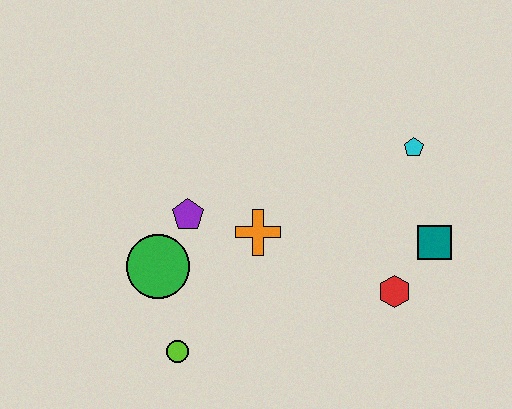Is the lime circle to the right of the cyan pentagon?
No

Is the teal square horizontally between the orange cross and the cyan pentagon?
No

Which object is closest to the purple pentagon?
The green circle is closest to the purple pentagon.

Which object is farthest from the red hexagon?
The green circle is farthest from the red hexagon.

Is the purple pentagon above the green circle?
Yes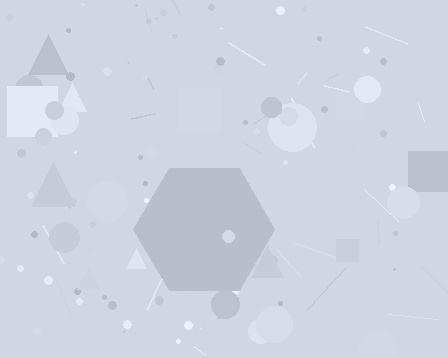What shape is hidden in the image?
A hexagon is hidden in the image.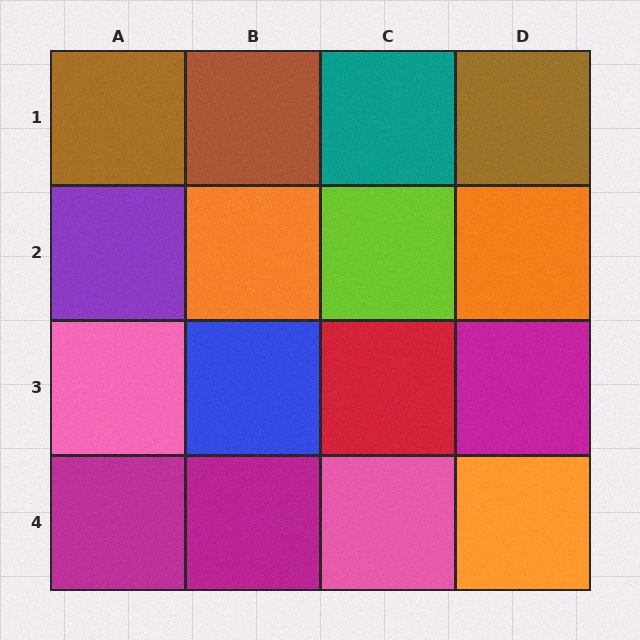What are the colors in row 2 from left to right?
Purple, orange, lime, orange.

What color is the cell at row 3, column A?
Pink.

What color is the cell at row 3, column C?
Red.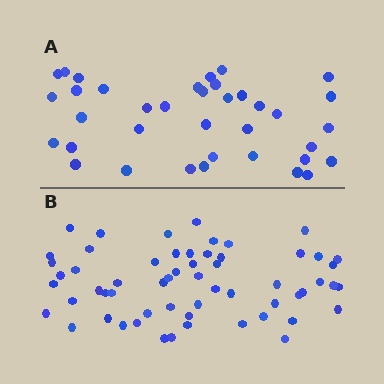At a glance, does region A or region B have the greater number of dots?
Region B (the bottom region) has more dots.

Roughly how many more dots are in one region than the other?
Region B has approximately 20 more dots than region A.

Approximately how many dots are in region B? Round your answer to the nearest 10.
About 60 dots. (The exact count is 59, which rounds to 60.)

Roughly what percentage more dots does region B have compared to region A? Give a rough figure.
About 60% more.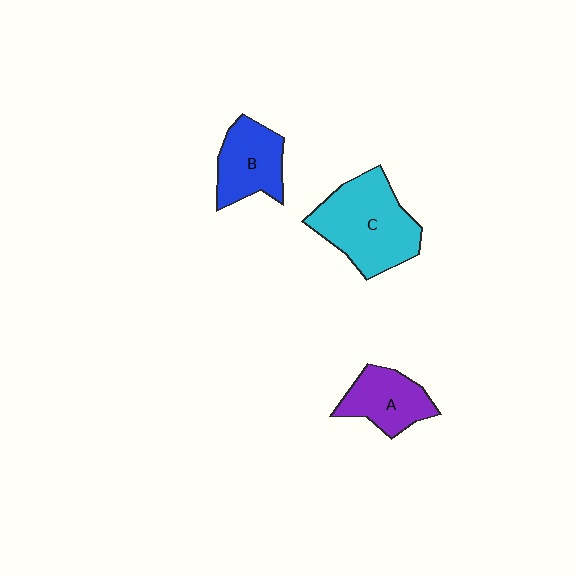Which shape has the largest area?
Shape C (cyan).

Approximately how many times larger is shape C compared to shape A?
Approximately 1.7 times.